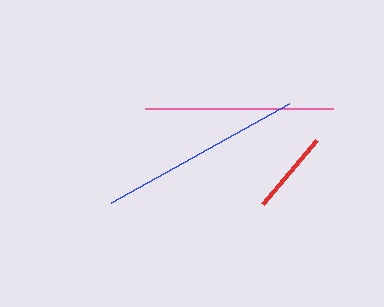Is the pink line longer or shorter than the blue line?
The blue line is longer than the pink line.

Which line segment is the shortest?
The red line is the shortest at approximately 84 pixels.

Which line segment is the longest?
The blue line is the longest at approximately 204 pixels.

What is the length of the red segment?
The red segment is approximately 84 pixels long.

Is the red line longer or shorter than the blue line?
The blue line is longer than the red line.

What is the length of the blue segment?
The blue segment is approximately 204 pixels long.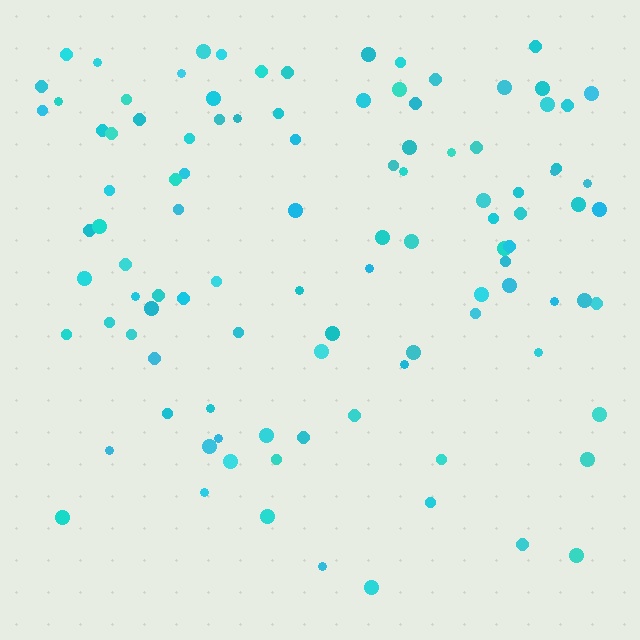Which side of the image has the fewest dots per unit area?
The bottom.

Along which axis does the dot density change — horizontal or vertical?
Vertical.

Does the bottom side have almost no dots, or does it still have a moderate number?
Still a moderate number, just noticeably fewer than the top.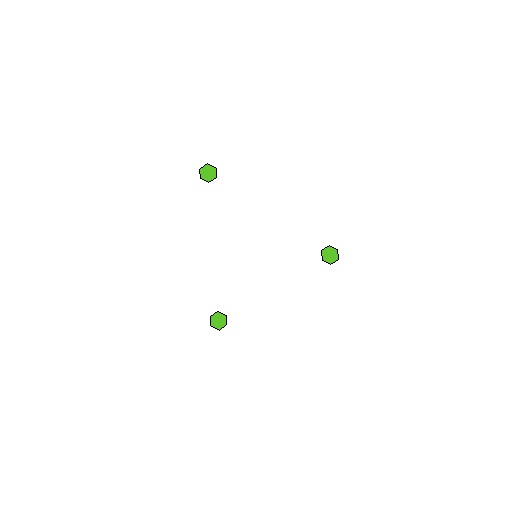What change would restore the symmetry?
The symmetry would be restored by moving it inward, back onto the ring so that all 3 hexagons sit at equal angles and equal distance from the center.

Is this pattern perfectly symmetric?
No. The 3 lime hexagons are arranged in a ring, but one element near the 11 o'clock position is pushed outward from the center, breaking the 3-fold rotational symmetry.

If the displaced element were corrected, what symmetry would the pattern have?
It would have 3-fold rotational symmetry — the pattern would map onto itself every 120 degrees.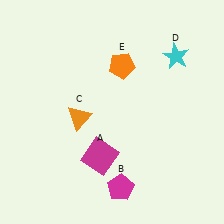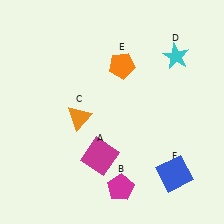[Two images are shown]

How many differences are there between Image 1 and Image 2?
There is 1 difference between the two images.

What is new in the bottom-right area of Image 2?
A blue square (F) was added in the bottom-right area of Image 2.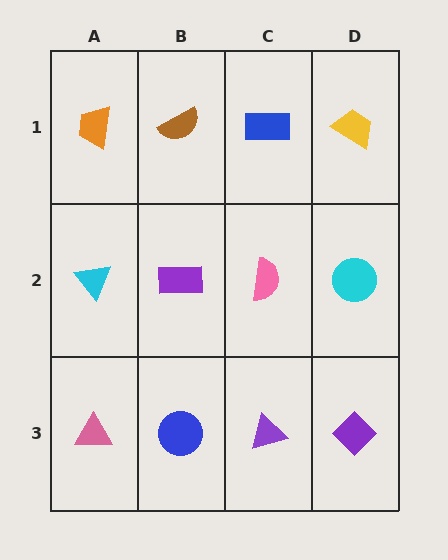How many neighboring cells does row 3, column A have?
2.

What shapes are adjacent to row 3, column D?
A cyan circle (row 2, column D), a purple triangle (row 3, column C).